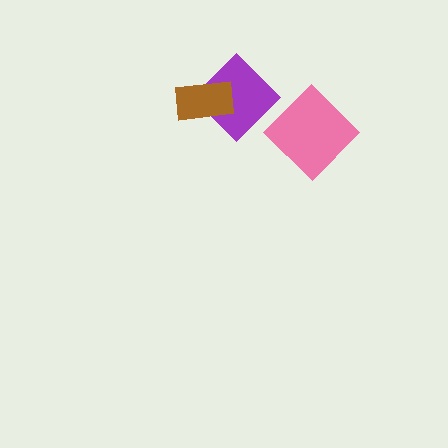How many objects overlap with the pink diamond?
0 objects overlap with the pink diamond.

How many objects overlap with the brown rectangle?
1 object overlaps with the brown rectangle.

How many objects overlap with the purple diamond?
1 object overlaps with the purple diamond.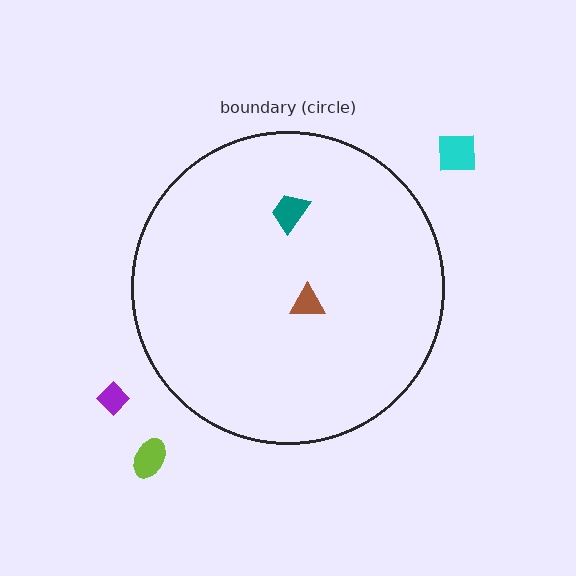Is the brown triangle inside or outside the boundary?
Inside.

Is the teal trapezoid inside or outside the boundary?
Inside.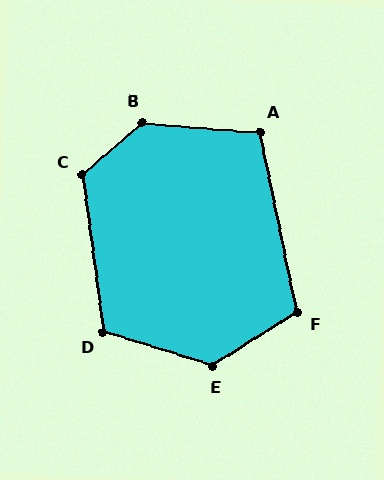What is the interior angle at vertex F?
Approximately 111 degrees (obtuse).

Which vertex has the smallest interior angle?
A, at approximately 106 degrees.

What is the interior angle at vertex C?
Approximately 124 degrees (obtuse).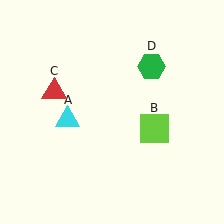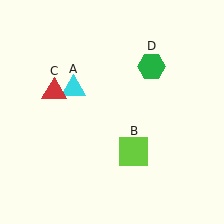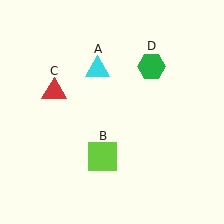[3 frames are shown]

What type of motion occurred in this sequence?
The cyan triangle (object A), lime square (object B) rotated clockwise around the center of the scene.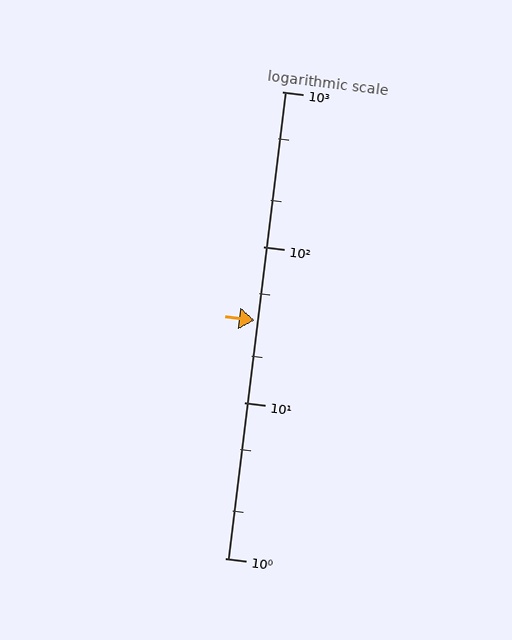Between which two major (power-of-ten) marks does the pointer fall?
The pointer is between 10 and 100.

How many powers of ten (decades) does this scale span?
The scale spans 3 decades, from 1 to 1000.